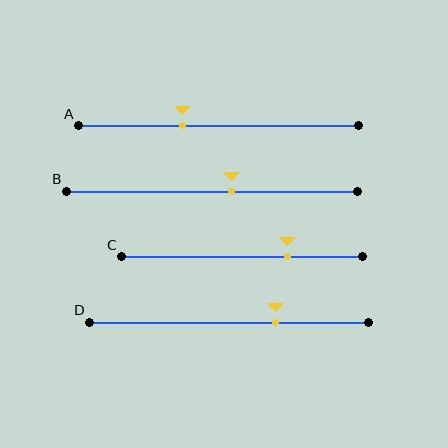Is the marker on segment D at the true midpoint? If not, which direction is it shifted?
No, the marker on segment D is shifted to the right by about 17% of the segment length.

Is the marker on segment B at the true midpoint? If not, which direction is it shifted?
No, the marker on segment B is shifted to the right by about 7% of the segment length.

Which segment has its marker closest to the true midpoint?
Segment B has its marker closest to the true midpoint.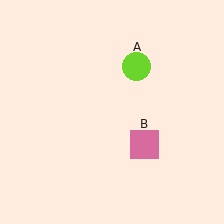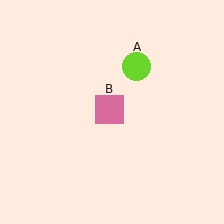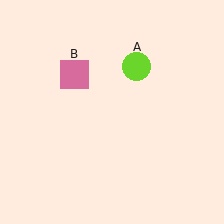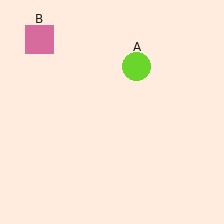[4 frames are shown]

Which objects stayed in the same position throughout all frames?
Lime circle (object A) remained stationary.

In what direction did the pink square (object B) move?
The pink square (object B) moved up and to the left.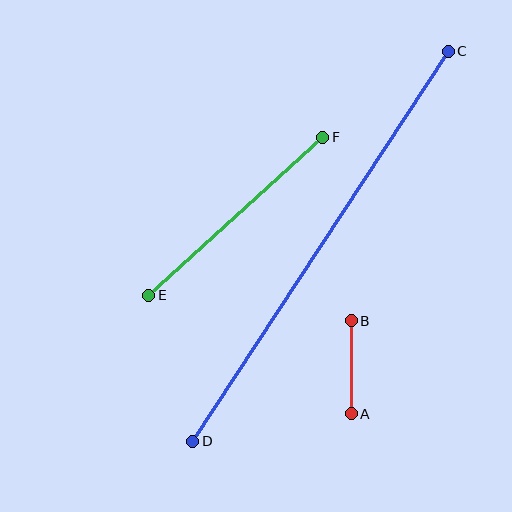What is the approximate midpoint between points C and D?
The midpoint is at approximately (320, 246) pixels.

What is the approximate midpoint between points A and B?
The midpoint is at approximately (351, 367) pixels.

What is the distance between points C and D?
The distance is approximately 466 pixels.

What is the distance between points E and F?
The distance is approximately 235 pixels.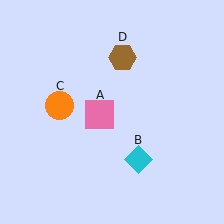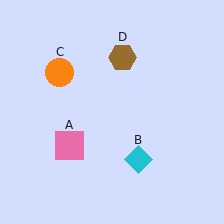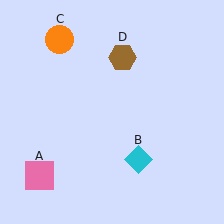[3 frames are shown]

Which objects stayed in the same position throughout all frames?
Cyan diamond (object B) and brown hexagon (object D) remained stationary.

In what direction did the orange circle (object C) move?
The orange circle (object C) moved up.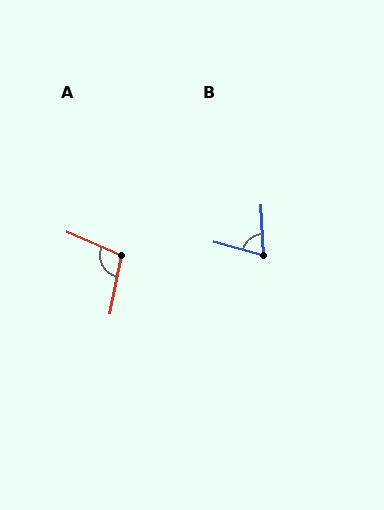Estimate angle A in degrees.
Approximately 102 degrees.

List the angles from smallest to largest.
B (72°), A (102°).